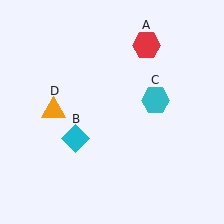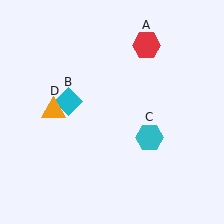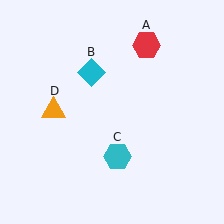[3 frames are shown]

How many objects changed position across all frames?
2 objects changed position: cyan diamond (object B), cyan hexagon (object C).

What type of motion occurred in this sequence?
The cyan diamond (object B), cyan hexagon (object C) rotated clockwise around the center of the scene.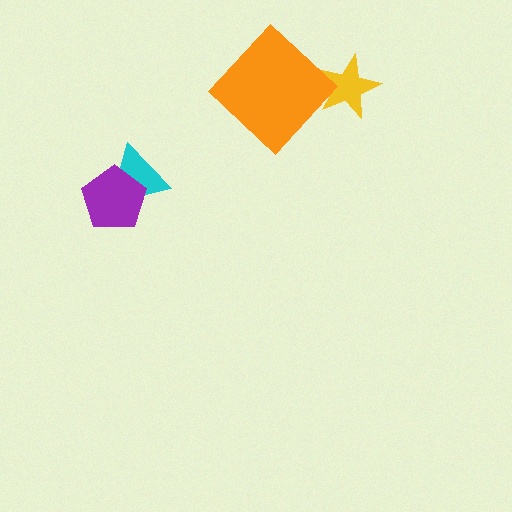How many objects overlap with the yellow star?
0 objects overlap with the yellow star.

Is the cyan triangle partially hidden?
Yes, it is partially covered by another shape.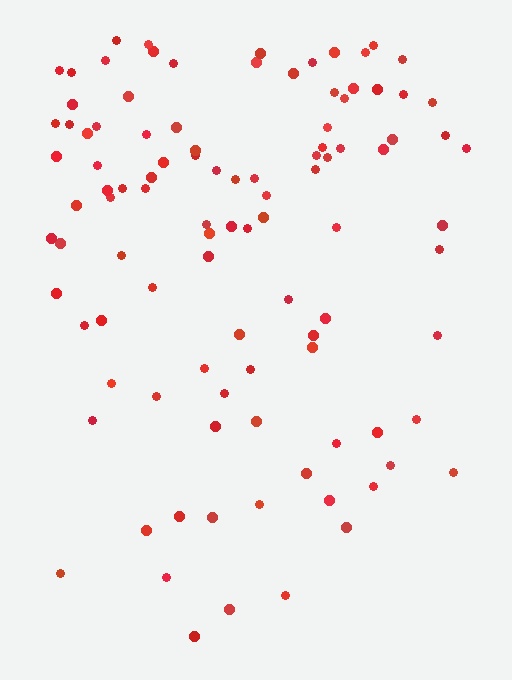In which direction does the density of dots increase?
From bottom to top, with the top side densest.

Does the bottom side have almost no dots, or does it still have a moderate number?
Still a moderate number, just noticeably fewer than the top.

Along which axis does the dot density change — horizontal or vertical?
Vertical.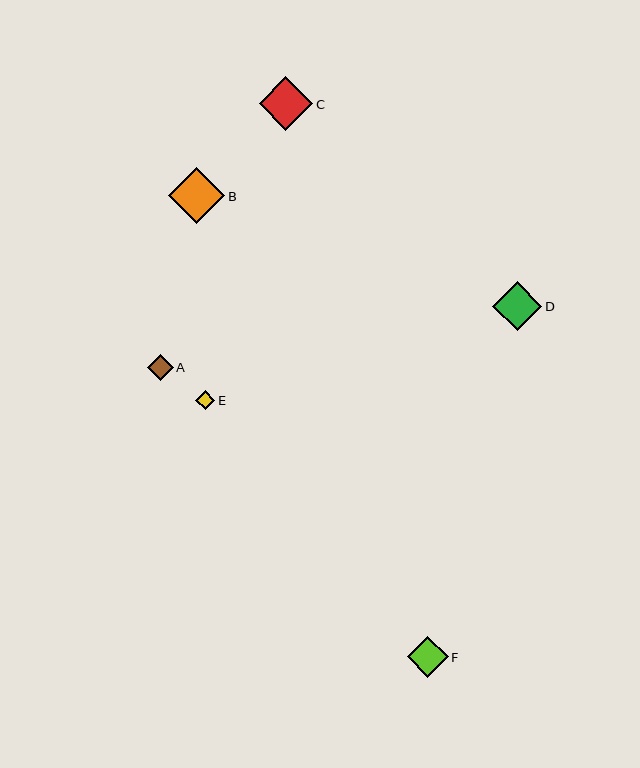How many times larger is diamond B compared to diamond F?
Diamond B is approximately 1.4 times the size of diamond F.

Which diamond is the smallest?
Diamond E is the smallest with a size of approximately 19 pixels.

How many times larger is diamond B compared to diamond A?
Diamond B is approximately 2.2 times the size of diamond A.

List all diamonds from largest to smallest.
From largest to smallest: B, C, D, F, A, E.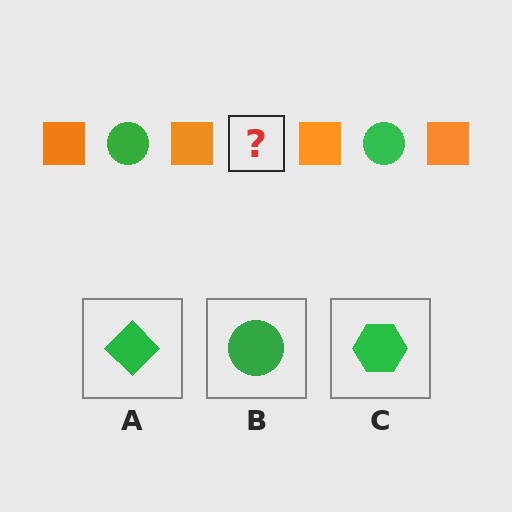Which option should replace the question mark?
Option B.